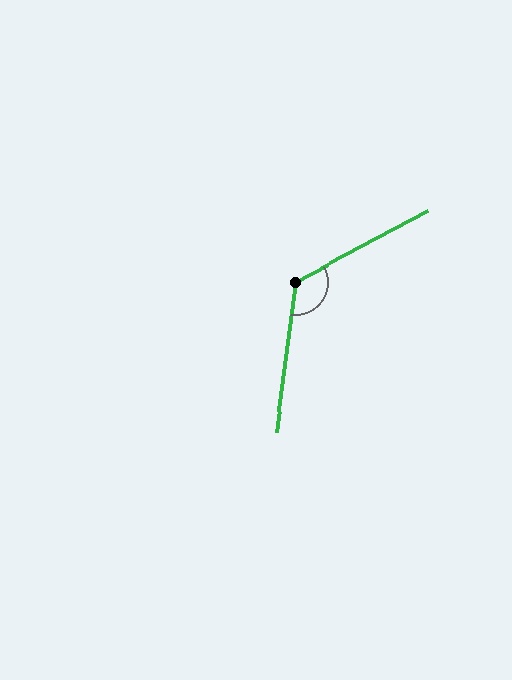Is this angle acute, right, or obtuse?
It is obtuse.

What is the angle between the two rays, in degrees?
Approximately 125 degrees.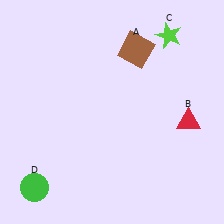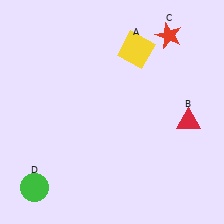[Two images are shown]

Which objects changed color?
A changed from brown to yellow. C changed from lime to red.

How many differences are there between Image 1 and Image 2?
There are 2 differences between the two images.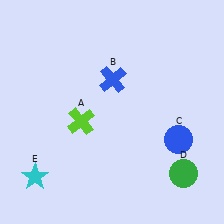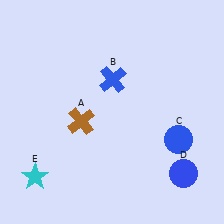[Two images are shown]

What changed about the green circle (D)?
In Image 1, D is green. In Image 2, it changed to blue.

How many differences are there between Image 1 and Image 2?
There are 2 differences between the two images.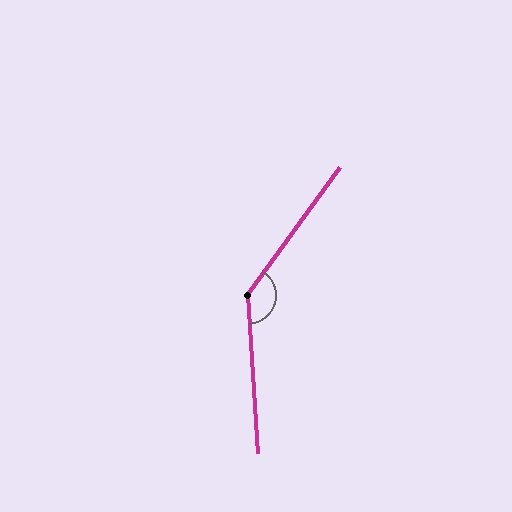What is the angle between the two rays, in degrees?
Approximately 140 degrees.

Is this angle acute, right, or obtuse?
It is obtuse.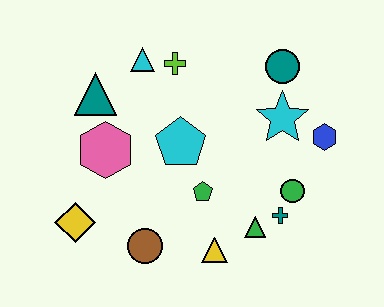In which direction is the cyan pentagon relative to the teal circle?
The cyan pentagon is to the left of the teal circle.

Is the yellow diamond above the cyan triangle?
No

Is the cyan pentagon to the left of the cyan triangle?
No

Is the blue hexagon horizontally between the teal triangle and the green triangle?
No